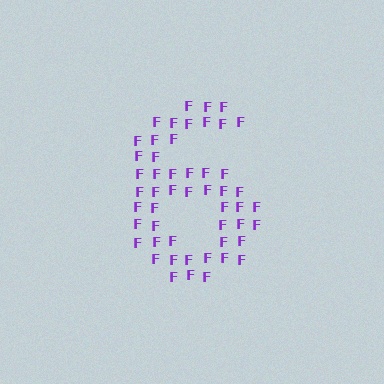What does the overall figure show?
The overall figure shows the digit 6.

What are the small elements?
The small elements are letter F's.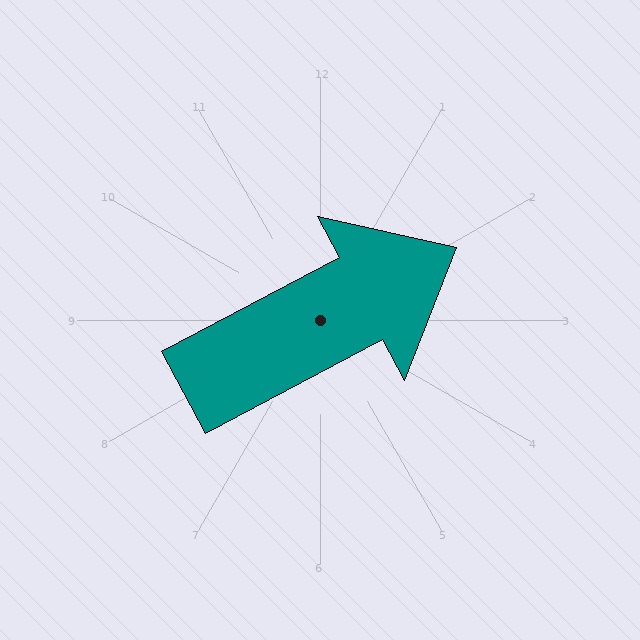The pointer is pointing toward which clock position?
Roughly 2 o'clock.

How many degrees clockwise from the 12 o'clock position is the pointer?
Approximately 62 degrees.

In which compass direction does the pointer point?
Northeast.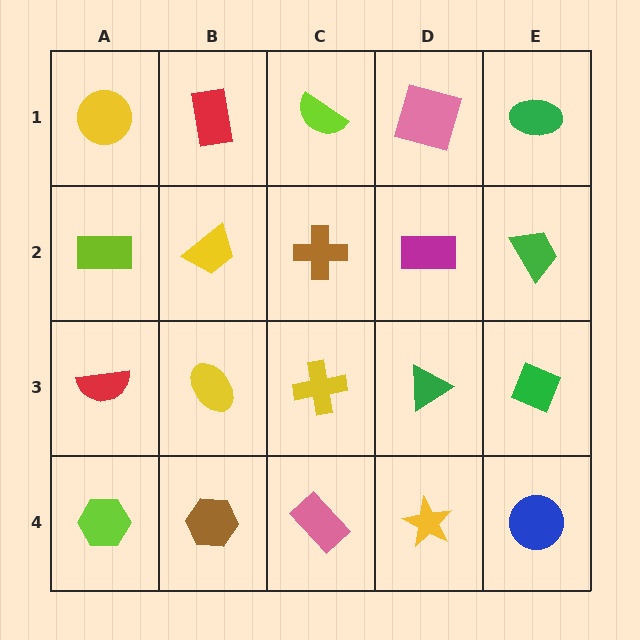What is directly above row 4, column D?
A green triangle.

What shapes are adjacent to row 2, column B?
A red rectangle (row 1, column B), a yellow ellipse (row 3, column B), a lime rectangle (row 2, column A), a brown cross (row 2, column C).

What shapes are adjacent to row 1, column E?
A green trapezoid (row 2, column E), a pink square (row 1, column D).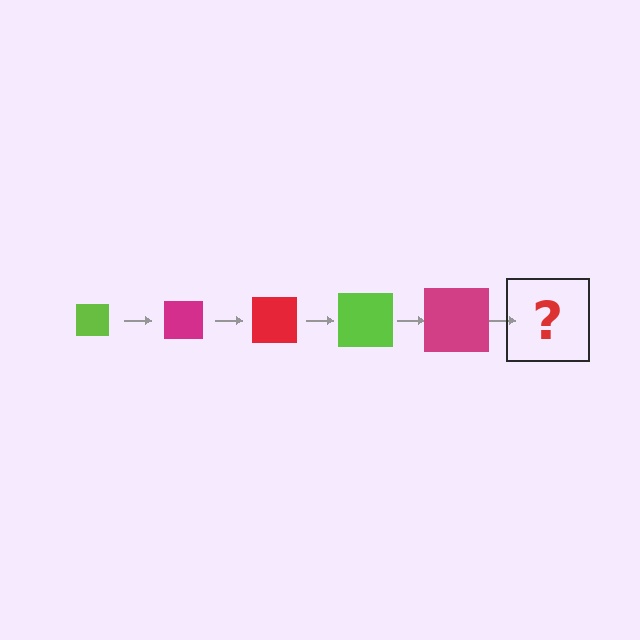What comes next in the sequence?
The next element should be a red square, larger than the previous one.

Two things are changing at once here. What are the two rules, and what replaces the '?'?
The two rules are that the square grows larger each step and the color cycles through lime, magenta, and red. The '?' should be a red square, larger than the previous one.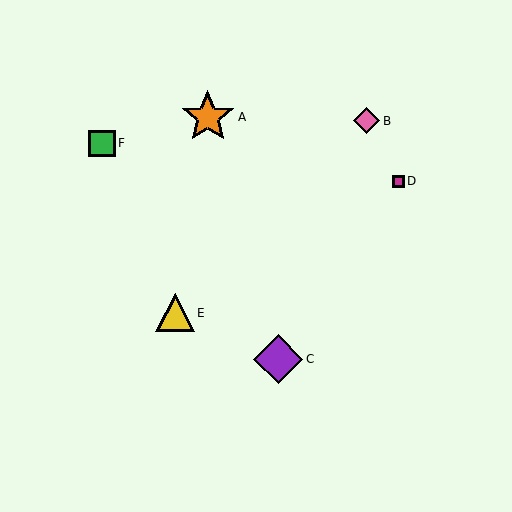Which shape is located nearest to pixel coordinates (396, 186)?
The magenta square (labeled D) at (398, 181) is nearest to that location.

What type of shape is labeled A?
Shape A is an orange star.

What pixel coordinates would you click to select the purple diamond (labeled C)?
Click at (278, 359) to select the purple diamond C.